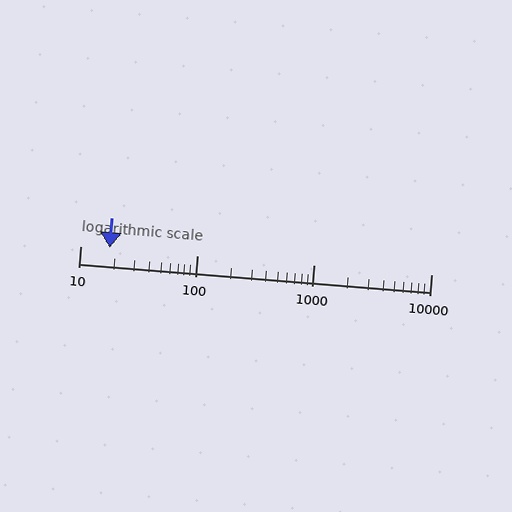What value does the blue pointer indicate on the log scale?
The pointer indicates approximately 18.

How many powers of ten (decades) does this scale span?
The scale spans 3 decades, from 10 to 10000.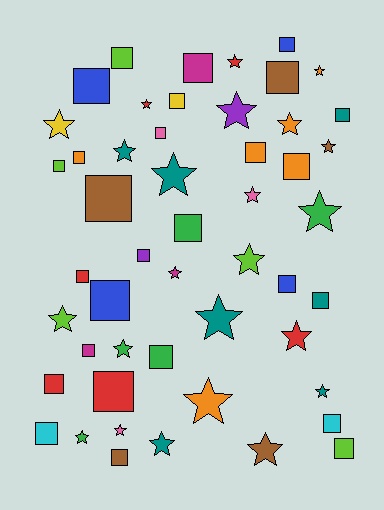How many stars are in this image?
There are 23 stars.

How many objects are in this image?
There are 50 objects.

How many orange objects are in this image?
There are 6 orange objects.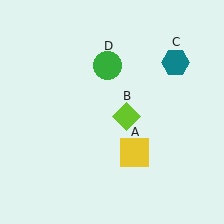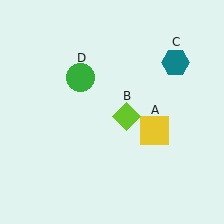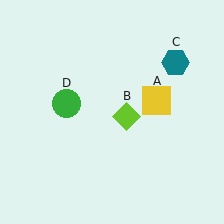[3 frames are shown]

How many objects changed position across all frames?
2 objects changed position: yellow square (object A), green circle (object D).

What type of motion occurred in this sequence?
The yellow square (object A), green circle (object D) rotated counterclockwise around the center of the scene.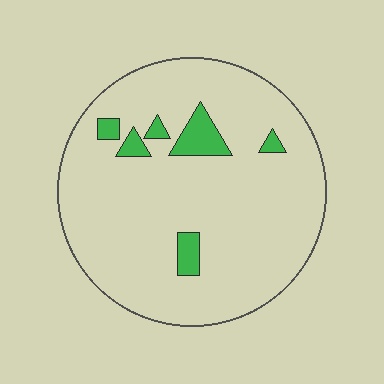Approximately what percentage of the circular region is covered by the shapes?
Approximately 10%.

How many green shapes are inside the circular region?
6.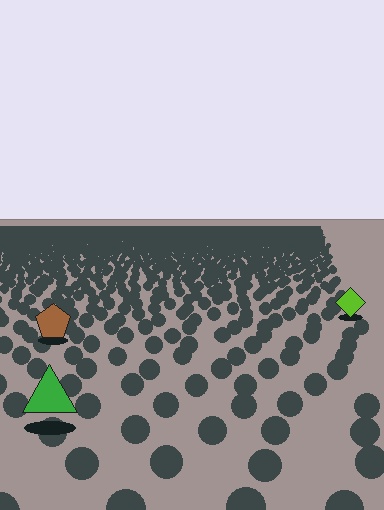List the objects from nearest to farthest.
From nearest to farthest: the green triangle, the brown pentagon, the lime diamond.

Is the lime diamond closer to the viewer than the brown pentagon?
No. The brown pentagon is closer — you can tell from the texture gradient: the ground texture is coarser near it.